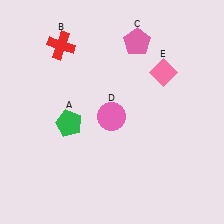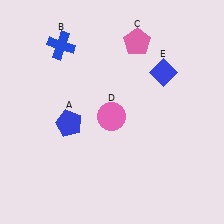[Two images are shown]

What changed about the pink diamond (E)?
In Image 1, E is pink. In Image 2, it changed to blue.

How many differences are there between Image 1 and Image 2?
There are 3 differences between the two images.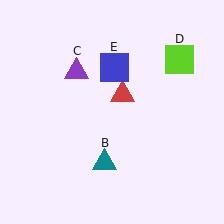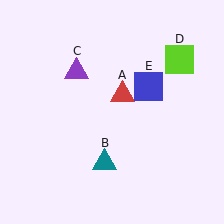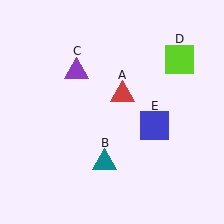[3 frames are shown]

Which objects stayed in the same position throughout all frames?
Red triangle (object A) and teal triangle (object B) and purple triangle (object C) and lime square (object D) remained stationary.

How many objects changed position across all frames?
1 object changed position: blue square (object E).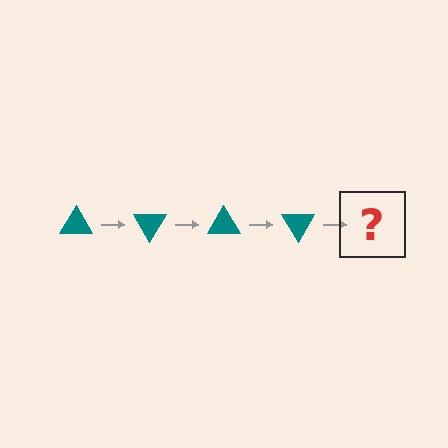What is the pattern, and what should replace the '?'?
The pattern is that the triangle rotates 60 degrees each step. The '?' should be a teal triangle rotated 240 degrees.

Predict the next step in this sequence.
The next step is a teal triangle rotated 240 degrees.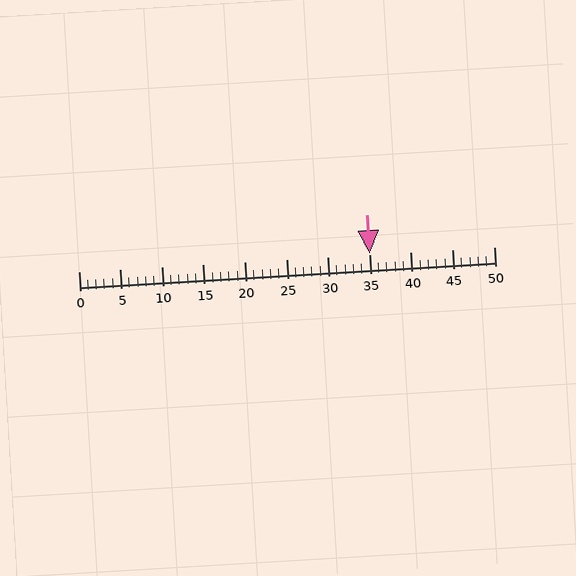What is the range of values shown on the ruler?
The ruler shows values from 0 to 50.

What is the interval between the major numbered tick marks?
The major tick marks are spaced 5 units apart.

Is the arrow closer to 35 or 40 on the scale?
The arrow is closer to 35.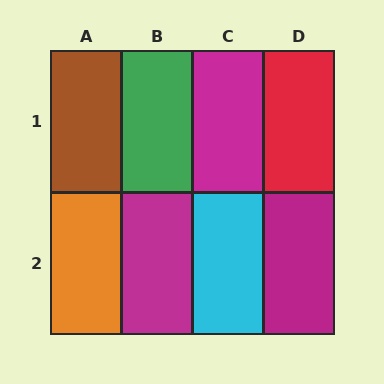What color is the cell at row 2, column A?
Orange.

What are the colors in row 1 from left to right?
Brown, green, magenta, red.